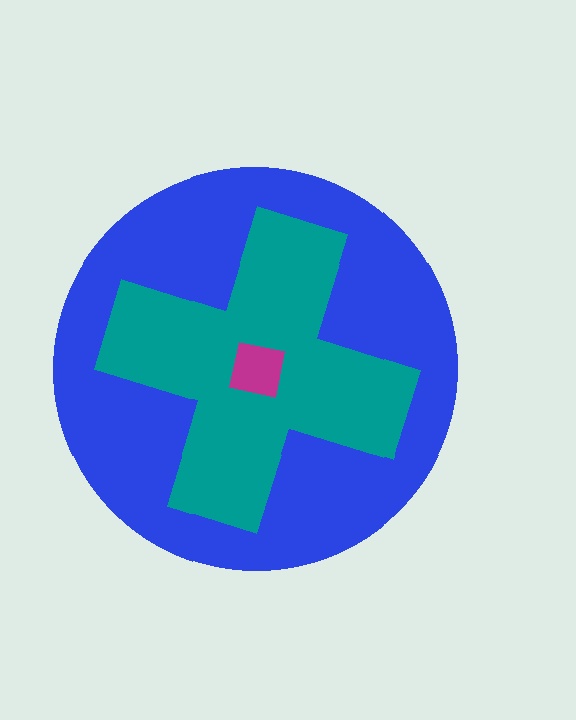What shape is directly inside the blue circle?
The teal cross.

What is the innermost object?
The magenta square.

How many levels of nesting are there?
3.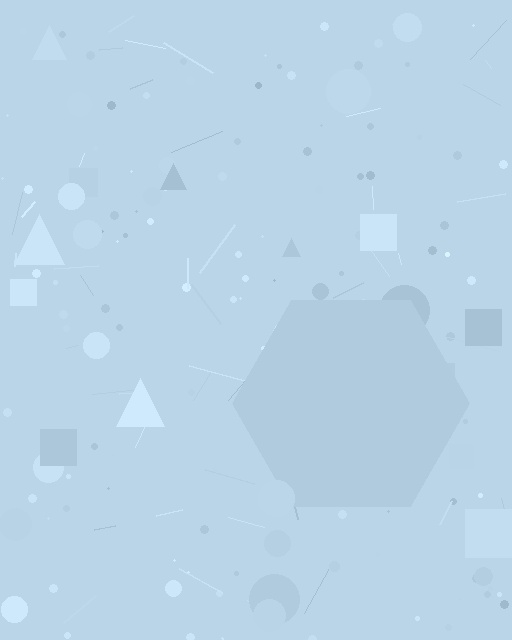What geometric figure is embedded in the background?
A hexagon is embedded in the background.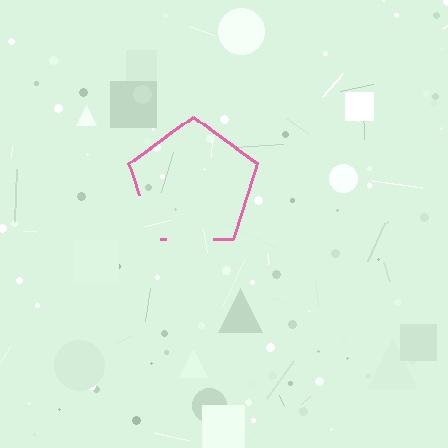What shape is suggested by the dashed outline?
The dashed outline suggests a pentagon.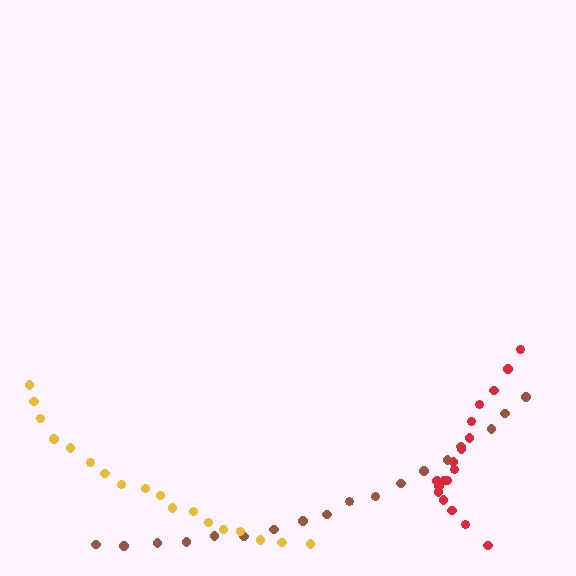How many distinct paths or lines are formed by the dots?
There are 3 distinct paths.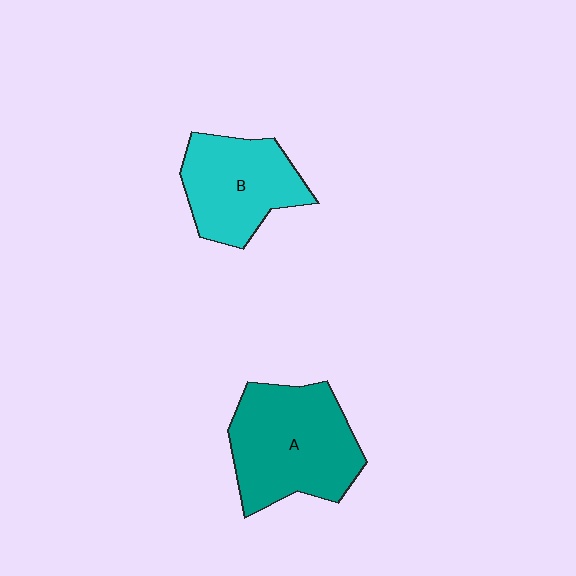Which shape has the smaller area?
Shape B (cyan).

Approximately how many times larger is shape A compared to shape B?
Approximately 1.3 times.